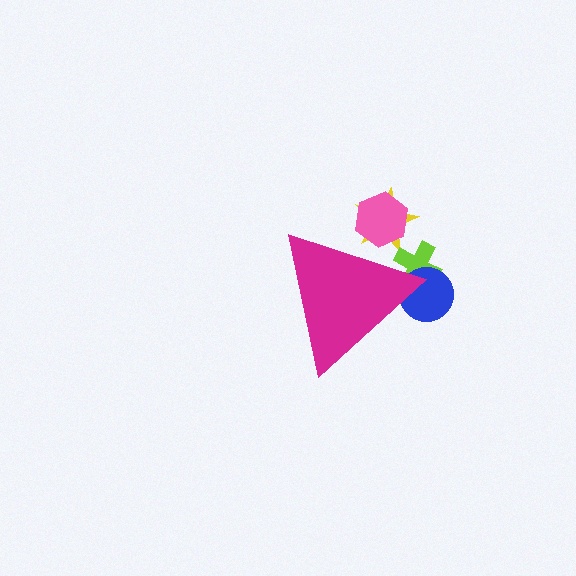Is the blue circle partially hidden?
Yes, the blue circle is partially hidden behind the magenta triangle.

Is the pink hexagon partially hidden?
Yes, the pink hexagon is partially hidden behind the magenta triangle.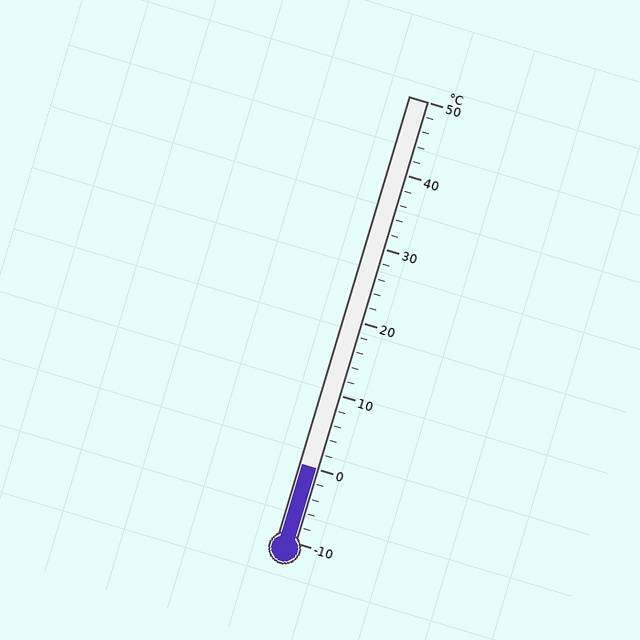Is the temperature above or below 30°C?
The temperature is below 30°C.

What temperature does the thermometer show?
The thermometer shows approximately 0°C.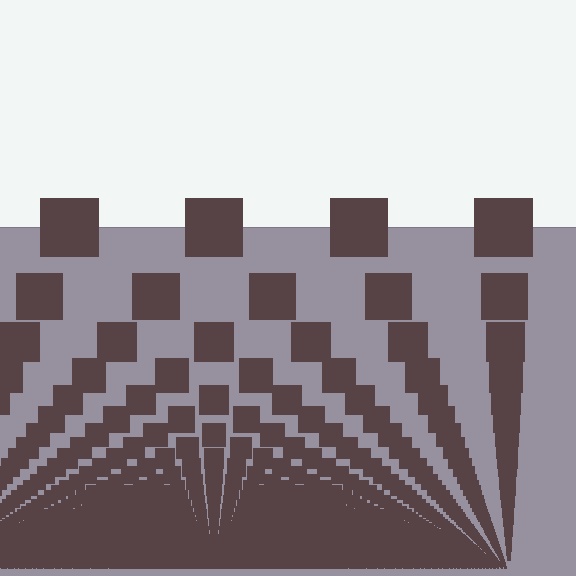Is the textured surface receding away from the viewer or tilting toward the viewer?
The surface appears to tilt toward the viewer. Texture elements get larger and sparser toward the top.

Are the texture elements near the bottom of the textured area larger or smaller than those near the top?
Smaller. The gradient is inverted — elements near the bottom are smaller and denser.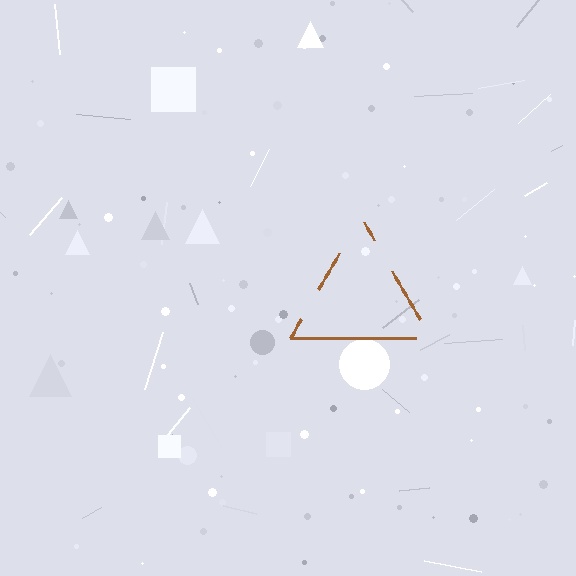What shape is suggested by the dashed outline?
The dashed outline suggests a triangle.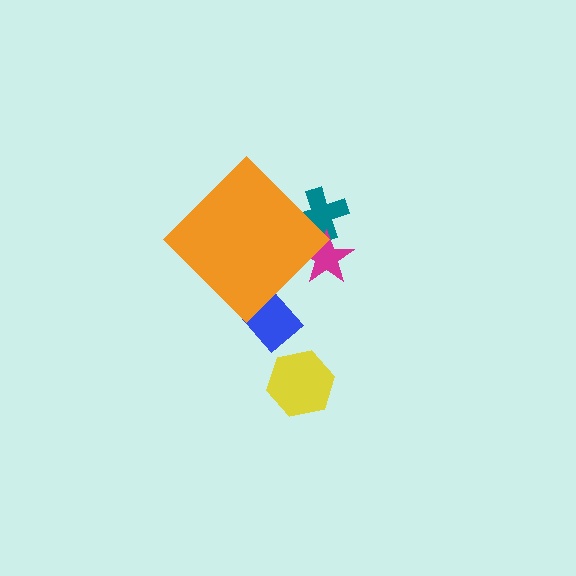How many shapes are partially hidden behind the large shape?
3 shapes are partially hidden.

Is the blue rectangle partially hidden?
Yes, the blue rectangle is partially hidden behind the orange diamond.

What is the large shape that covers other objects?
An orange diamond.